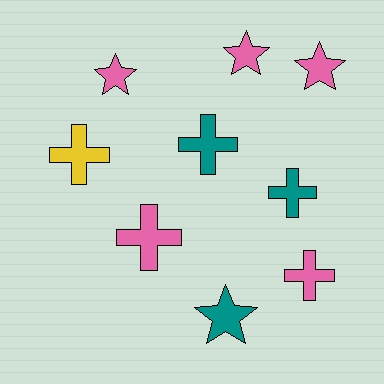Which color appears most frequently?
Pink, with 5 objects.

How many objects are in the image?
There are 9 objects.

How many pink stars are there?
There are 3 pink stars.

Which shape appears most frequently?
Cross, with 5 objects.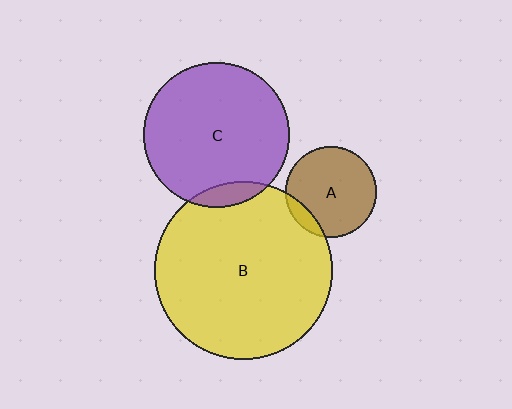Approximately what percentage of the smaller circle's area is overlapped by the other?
Approximately 10%.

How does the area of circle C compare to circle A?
Approximately 2.5 times.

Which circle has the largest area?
Circle B (yellow).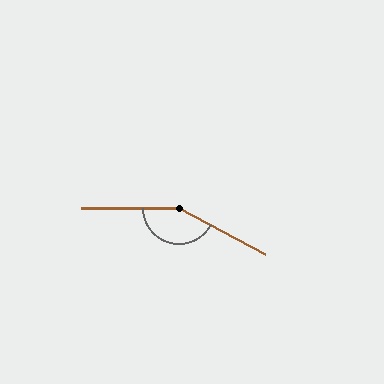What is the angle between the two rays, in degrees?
Approximately 151 degrees.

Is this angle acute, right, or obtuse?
It is obtuse.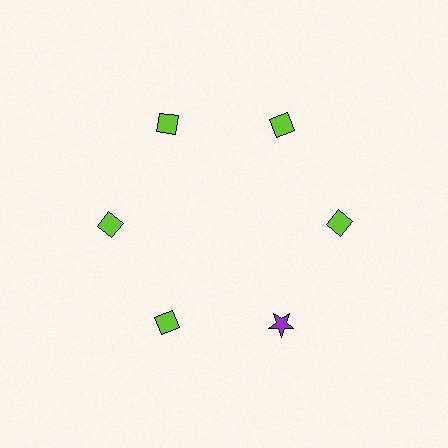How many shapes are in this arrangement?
There are 6 shapes arranged in a ring pattern.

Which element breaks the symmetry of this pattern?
The purple star at roughly the 5 o'clock position breaks the symmetry. All other shapes are lime diamonds.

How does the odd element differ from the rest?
It differs in both color (purple instead of lime) and shape (star instead of diamond).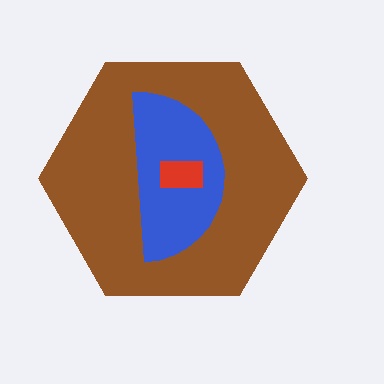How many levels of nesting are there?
3.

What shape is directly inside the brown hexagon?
The blue semicircle.